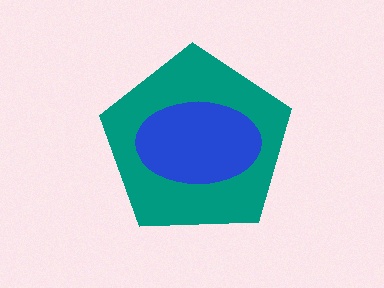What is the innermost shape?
The blue ellipse.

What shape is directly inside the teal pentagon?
The blue ellipse.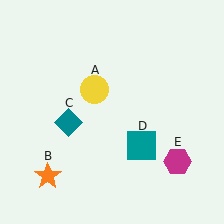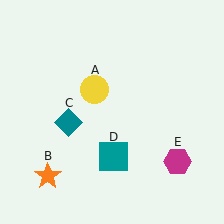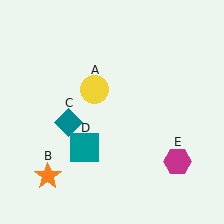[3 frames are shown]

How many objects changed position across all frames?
1 object changed position: teal square (object D).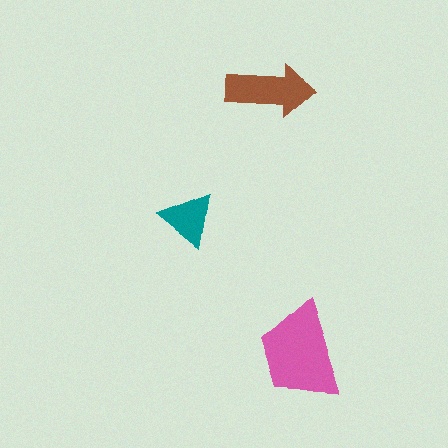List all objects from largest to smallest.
The pink trapezoid, the brown arrow, the teal triangle.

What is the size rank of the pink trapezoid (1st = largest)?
1st.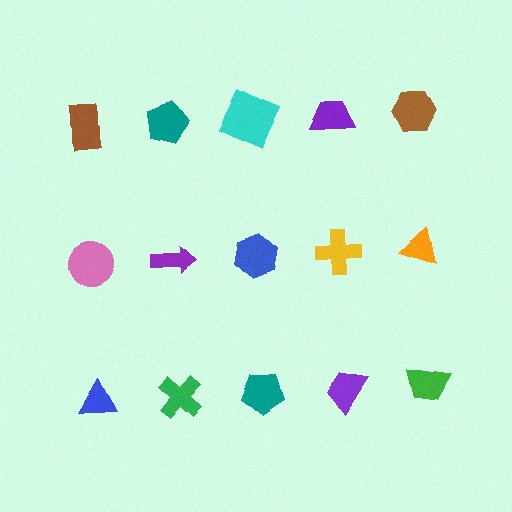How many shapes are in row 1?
5 shapes.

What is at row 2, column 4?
A yellow cross.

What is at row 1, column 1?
A brown rectangle.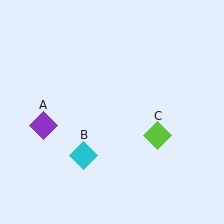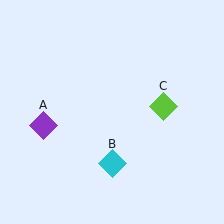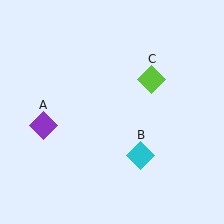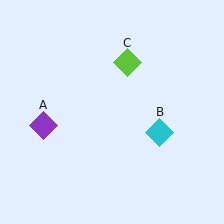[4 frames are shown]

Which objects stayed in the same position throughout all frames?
Purple diamond (object A) remained stationary.